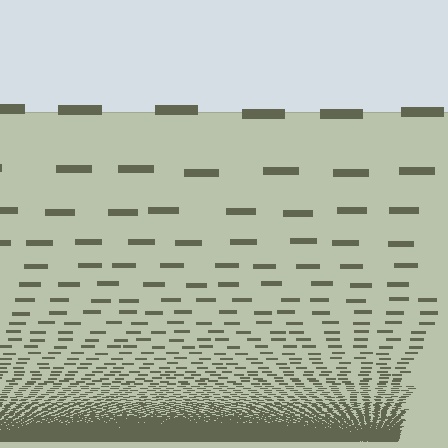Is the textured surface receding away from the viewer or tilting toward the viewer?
The surface appears to tilt toward the viewer. Texture elements get larger and sparser toward the top.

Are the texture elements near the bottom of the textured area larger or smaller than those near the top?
Smaller. The gradient is inverted — elements near the bottom are smaller and denser.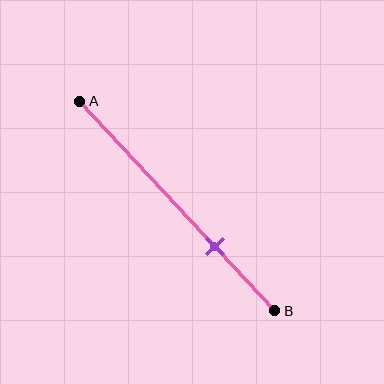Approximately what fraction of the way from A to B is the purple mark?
The purple mark is approximately 70% of the way from A to B.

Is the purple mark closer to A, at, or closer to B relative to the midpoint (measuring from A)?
The purple mark is closer to point B than the midpoint of segment AB.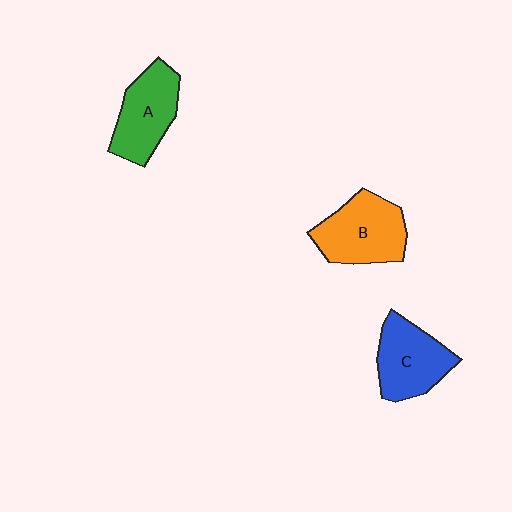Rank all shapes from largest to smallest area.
From largest to smallest: B (orange), C (blue), A (green).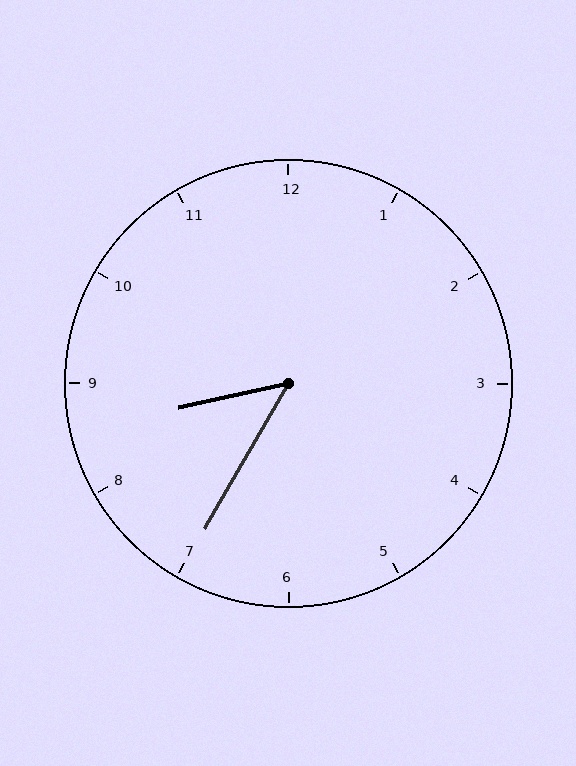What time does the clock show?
8:35.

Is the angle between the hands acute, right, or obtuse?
It is acute.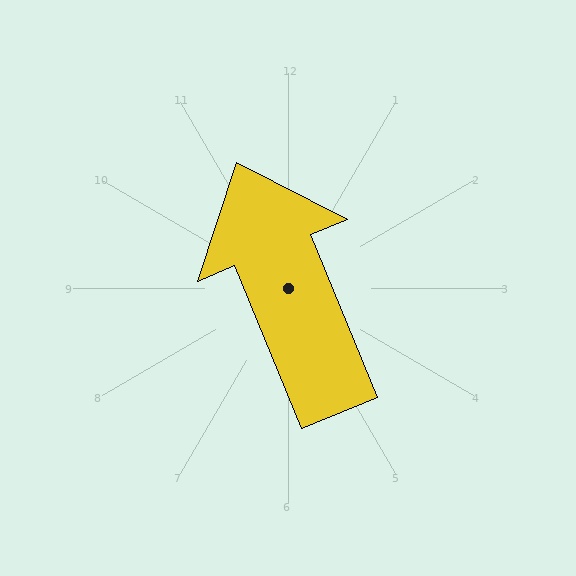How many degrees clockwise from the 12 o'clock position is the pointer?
Approximately 338 degrees.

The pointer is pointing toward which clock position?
Roughly 11 o'clock.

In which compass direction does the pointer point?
North.